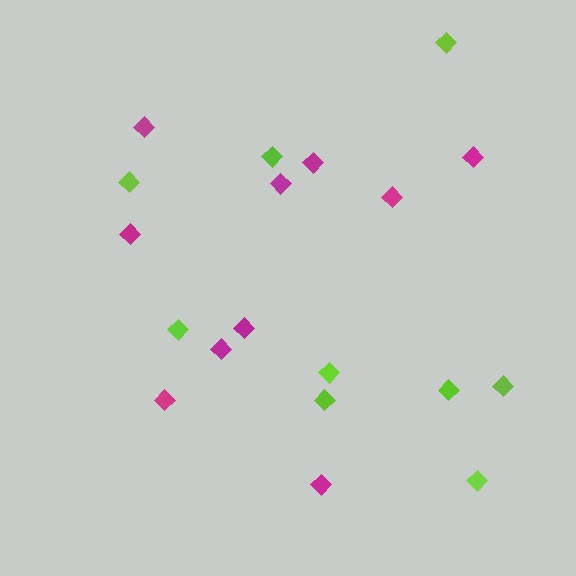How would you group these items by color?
There are 2 groups: one group of magenta diamonds (10) and one group of lime diamonds (9).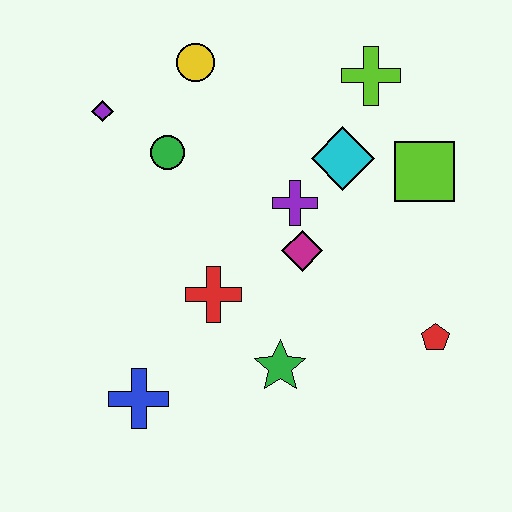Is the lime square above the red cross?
Yes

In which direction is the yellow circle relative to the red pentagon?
The yellow circle is above the red pentagon.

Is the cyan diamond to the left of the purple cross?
No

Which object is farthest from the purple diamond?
The red pentagon is farthest from the purple diamond.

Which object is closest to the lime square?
The cyan diamond is closest to the lime square.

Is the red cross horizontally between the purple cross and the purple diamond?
Yes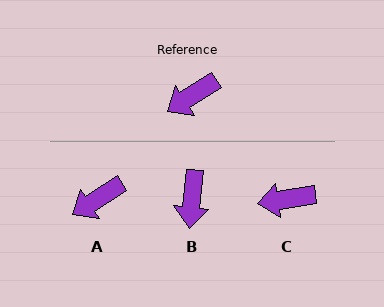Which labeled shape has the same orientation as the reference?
A.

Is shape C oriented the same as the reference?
No, it is off by about 24 degrees.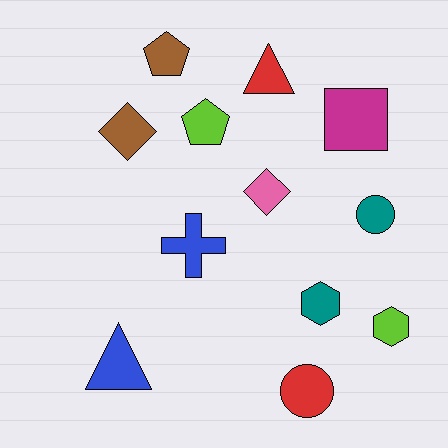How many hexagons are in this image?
There are 2 hexagons.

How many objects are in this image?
There are 12 objects.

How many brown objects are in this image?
There are 2 brown objects.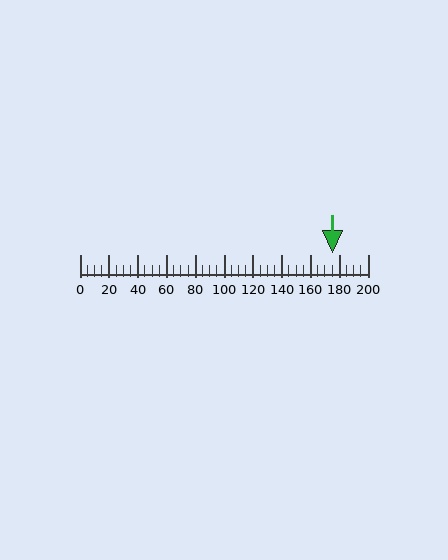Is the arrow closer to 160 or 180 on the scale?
The arrow is closer to 180.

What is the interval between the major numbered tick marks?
The major tick marks are spaced 20 units apart.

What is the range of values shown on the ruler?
The ruler shows values from 0 to 200.